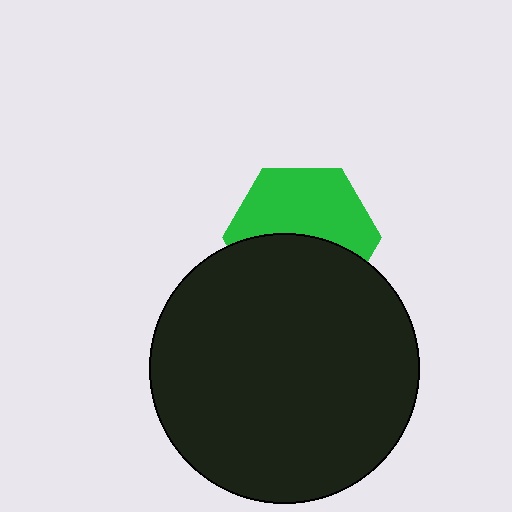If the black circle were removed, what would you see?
You would see the complete green hexagon.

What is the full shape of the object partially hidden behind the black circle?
The partially hidden object is a green hexagon.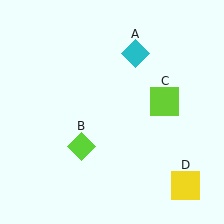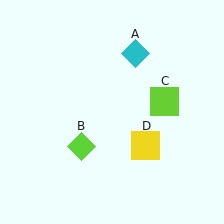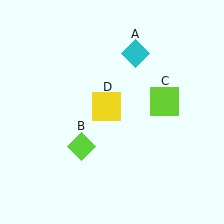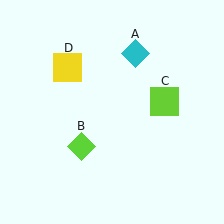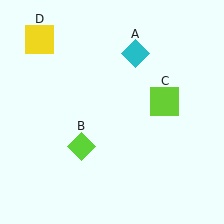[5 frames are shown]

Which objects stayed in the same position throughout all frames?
Cyan diamond (object A) and lime diamond (object B) and lime square (object C) remained stationary.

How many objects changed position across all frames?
1 object changed position: yellow square (object D).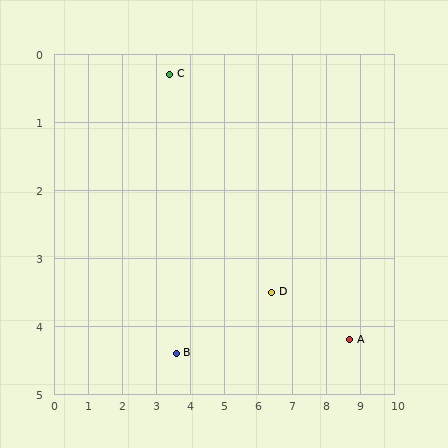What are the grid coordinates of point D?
Point D is at approximately (6.4, 3.5).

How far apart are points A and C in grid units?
Points A and C are about 6.6 grid units apart.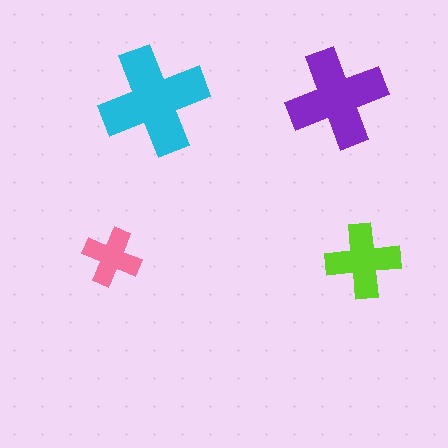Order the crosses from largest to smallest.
the cyan one, the purple one, the lime one, the pink one.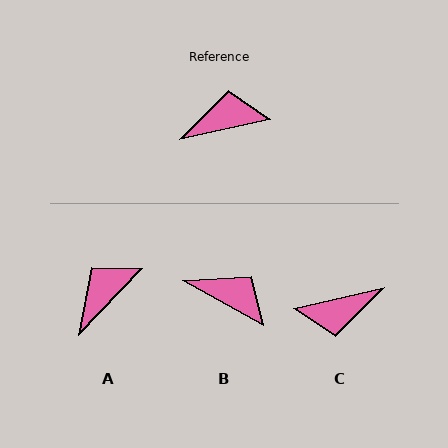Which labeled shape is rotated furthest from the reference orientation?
C, about 179 degrees away.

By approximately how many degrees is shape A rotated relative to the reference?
Approximately 33 degrees counter-clockwise.